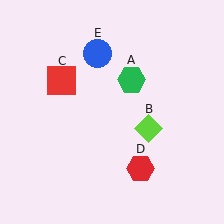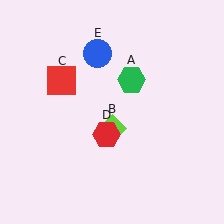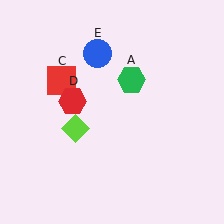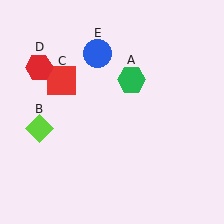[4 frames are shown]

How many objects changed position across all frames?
2 objects changed position: lime diamond (object B), red hexagon (object D).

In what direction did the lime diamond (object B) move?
The lime diamond (object B) moved left.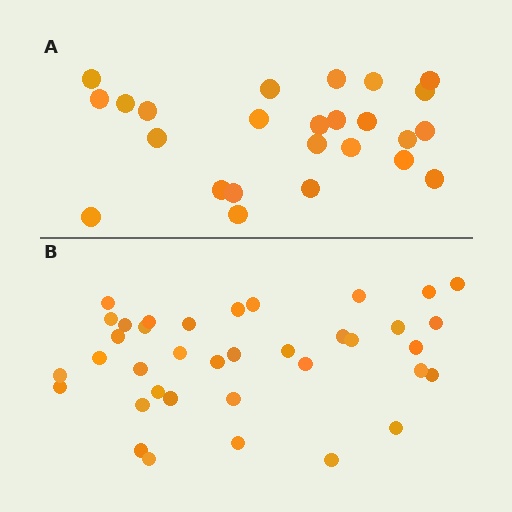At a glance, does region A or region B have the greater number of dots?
Region B (the bottom region) has more dots.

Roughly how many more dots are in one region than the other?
Region B has roughly 12 or so more dots than region A.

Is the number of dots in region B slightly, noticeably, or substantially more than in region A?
Region B has substantially more. The ratio is roughly 1.5 to 1.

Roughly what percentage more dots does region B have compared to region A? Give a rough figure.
About 50% more.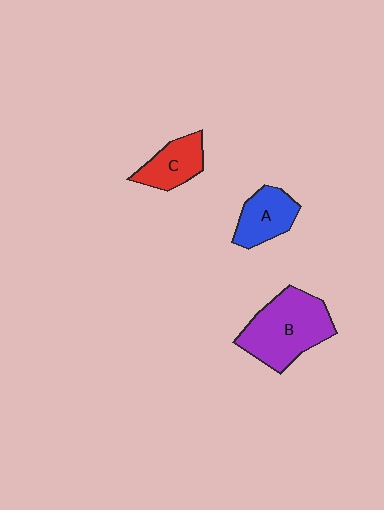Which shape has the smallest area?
Shape C (red).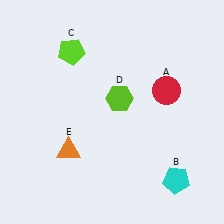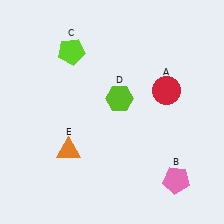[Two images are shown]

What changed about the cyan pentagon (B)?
In Image 1, B is cyan. In Image 2, it changed to pink.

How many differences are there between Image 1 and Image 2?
There is 1 difference between the two images.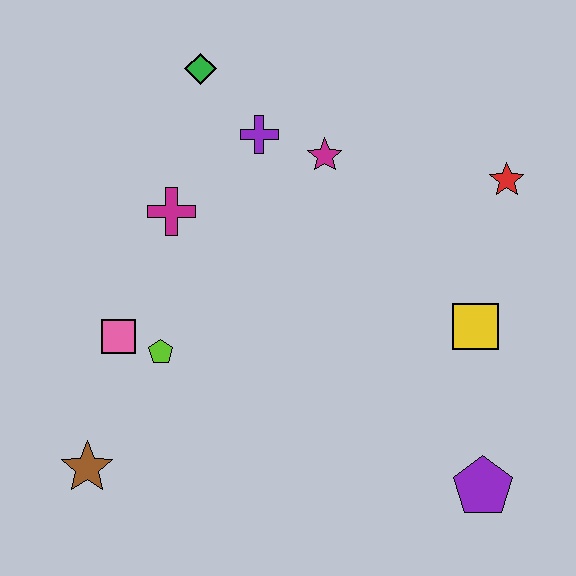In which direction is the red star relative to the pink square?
The red star is to the right of the pink square.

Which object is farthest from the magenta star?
The brown star is farthest from the magenta star.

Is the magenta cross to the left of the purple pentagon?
Yes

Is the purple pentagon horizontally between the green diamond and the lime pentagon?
No